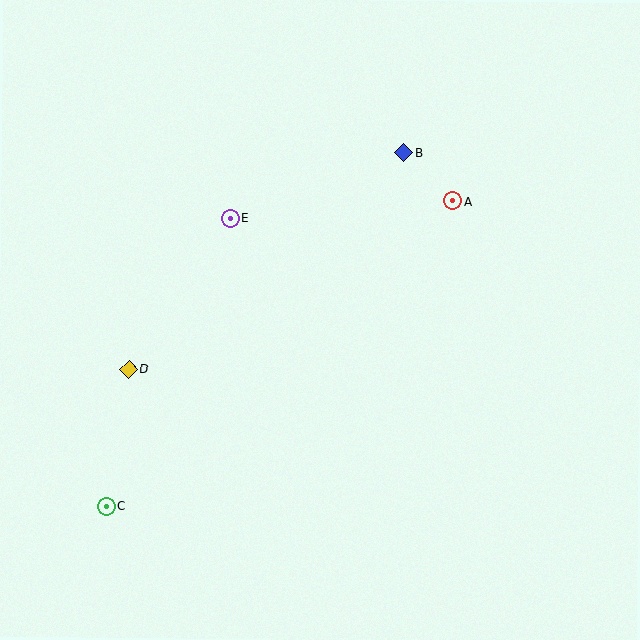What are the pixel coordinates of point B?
Point B is at (404, 153).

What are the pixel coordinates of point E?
Point E is at (230, 219).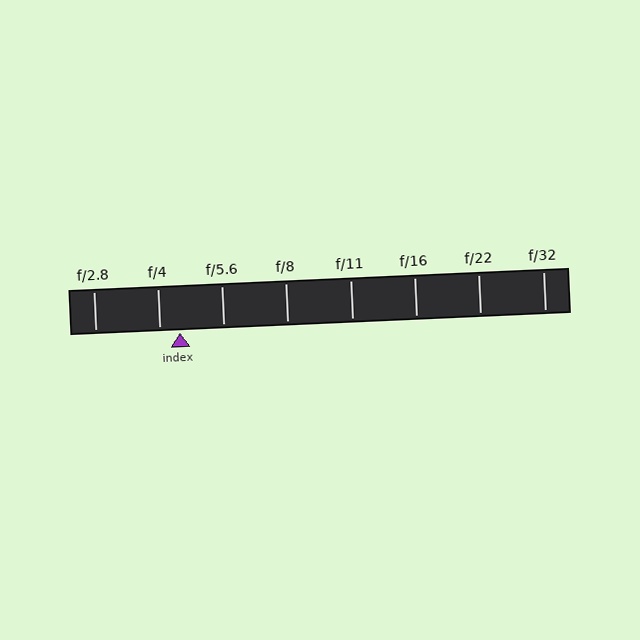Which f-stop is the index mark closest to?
The index mark is closest to f/4.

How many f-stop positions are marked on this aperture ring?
There are 8 f-stop positions marked.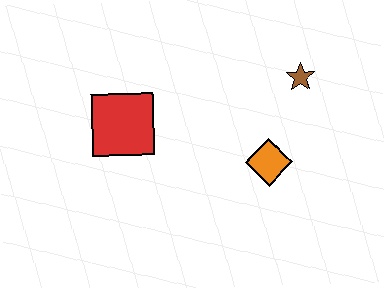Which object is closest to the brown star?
The orange diamond is closest to the brown star.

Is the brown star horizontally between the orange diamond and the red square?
No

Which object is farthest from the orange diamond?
The red square is farthest from the orange diamond.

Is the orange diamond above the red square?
No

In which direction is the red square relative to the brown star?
The red square is to the left of the brown star.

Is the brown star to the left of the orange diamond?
No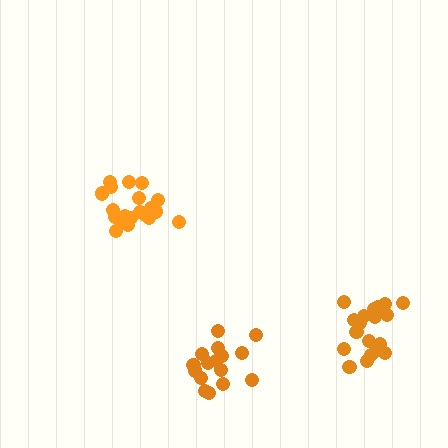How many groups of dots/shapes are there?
There are 3 groups.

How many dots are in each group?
Group 1: 16 dots, Group 2: 20 dots, Group 3: 19 dots (55 total).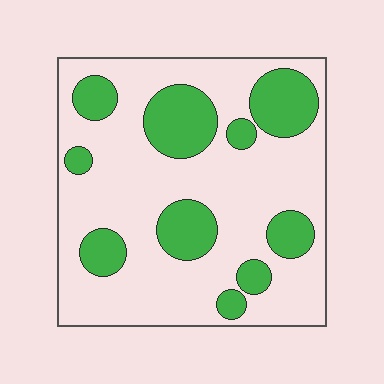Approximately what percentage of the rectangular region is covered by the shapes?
Approximately 25%.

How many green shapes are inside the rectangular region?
10.